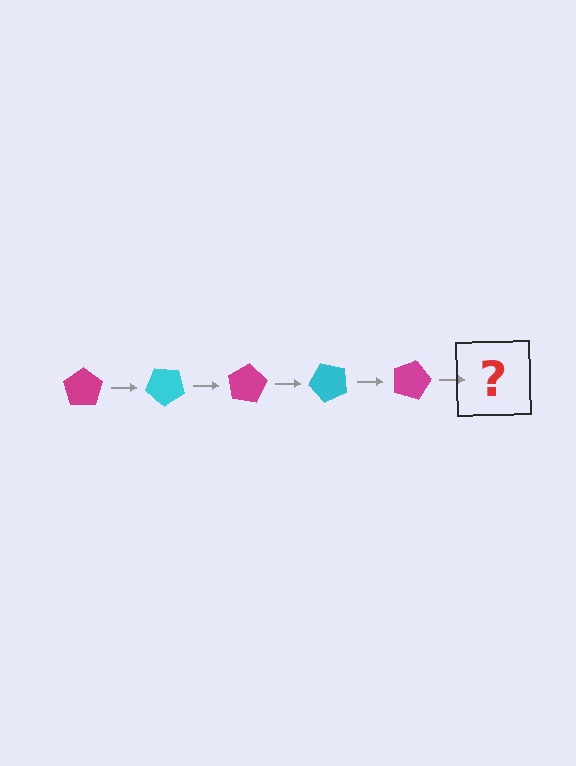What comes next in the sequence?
The next element should be a cyan pentagon, rotated 200 degrees from the start.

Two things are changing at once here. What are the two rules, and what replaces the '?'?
The two rules are that it rotates 40 degrees each step and the color cycles through magenta and cyan. The '?' should be a cyan pentagon, rotated 200 degrees from the start.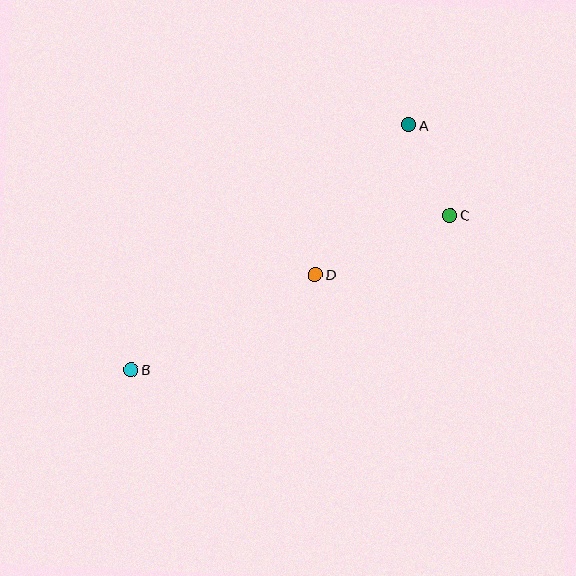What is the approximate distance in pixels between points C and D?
The distance between C and D is approximately 147 pixels.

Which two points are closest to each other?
Points A and C are closest to each other.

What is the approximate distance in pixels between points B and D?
The distance between B and D is approximately 207 pixels.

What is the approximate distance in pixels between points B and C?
The distance between B and C is approximately 354 pixels.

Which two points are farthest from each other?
Points A and B are farthest from each other.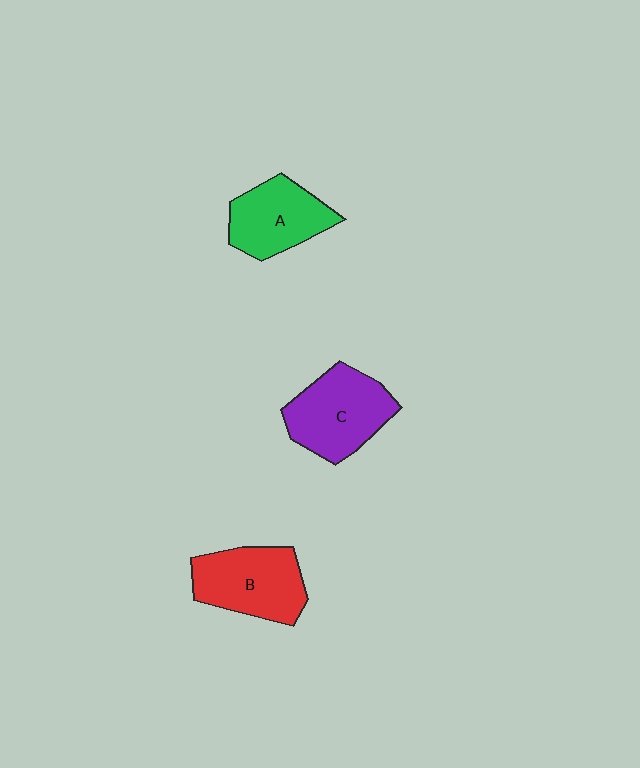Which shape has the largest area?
Shape C (purple).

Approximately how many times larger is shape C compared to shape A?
Approximately 1.2 times.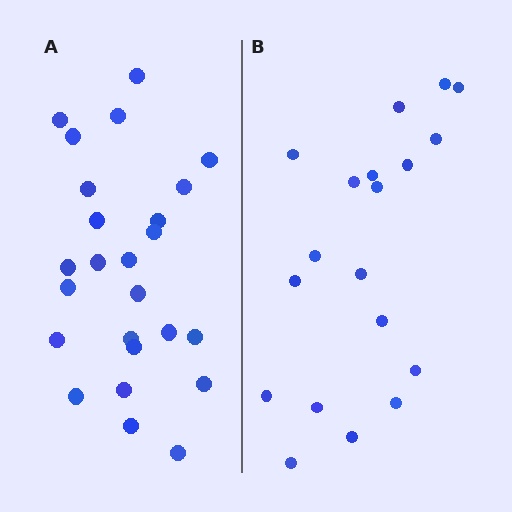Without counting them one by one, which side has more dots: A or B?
Region A (the left region) has more dots.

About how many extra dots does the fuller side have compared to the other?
Region A has about 6 more dots than region B.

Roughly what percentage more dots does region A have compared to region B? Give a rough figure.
About 30% more.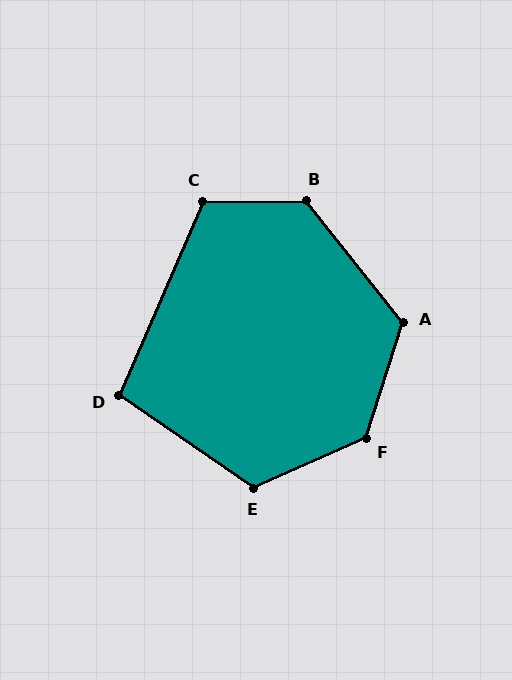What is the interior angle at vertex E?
Approximately 122 degrees (obtuse).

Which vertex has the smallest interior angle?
D, at approximately 101 degrees.